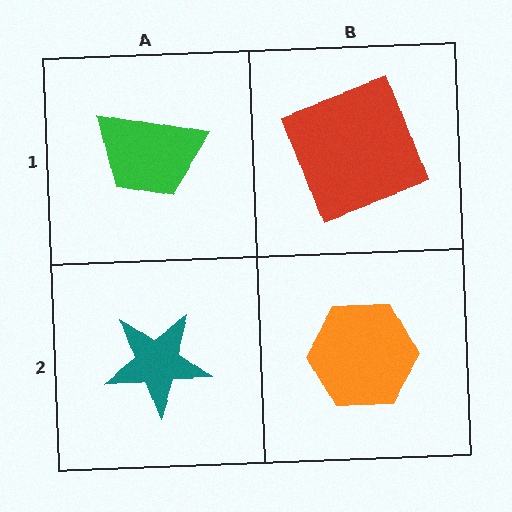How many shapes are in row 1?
2 shapes.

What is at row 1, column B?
A red square.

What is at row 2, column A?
A teal star.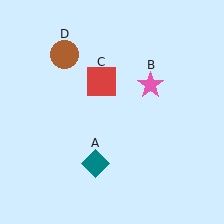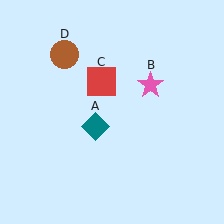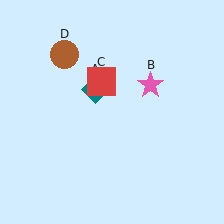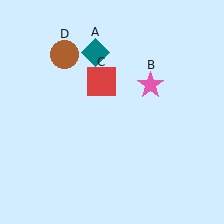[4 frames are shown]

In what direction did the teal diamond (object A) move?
The teal diamond (object A) moved up.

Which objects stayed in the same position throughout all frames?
Pink star (object B) and red square (object C) and brown circle (object D) remained stationary.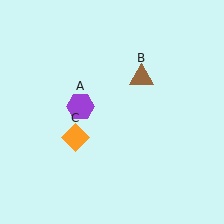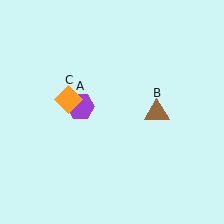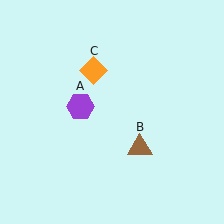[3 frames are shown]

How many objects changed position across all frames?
2 objects changed position: brown triangle (object B), orange diamond (object C).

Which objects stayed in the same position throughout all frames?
Purple hexagon (object A) remained stationary.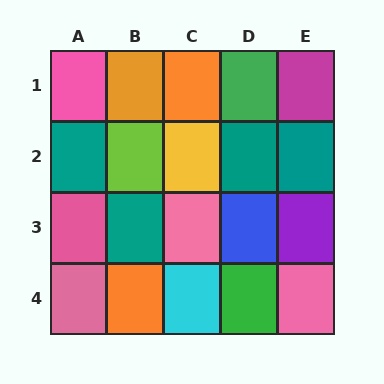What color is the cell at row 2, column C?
Yellow.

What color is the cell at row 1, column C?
Orange.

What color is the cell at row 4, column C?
Cyan.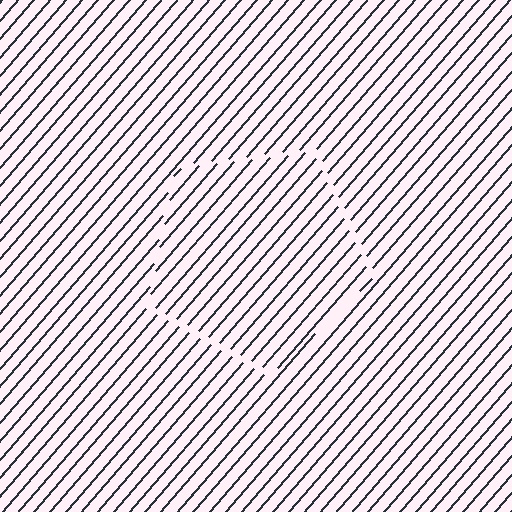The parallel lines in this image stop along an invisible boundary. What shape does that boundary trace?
An illusory pentagon. The interior of the shape contains the same grating, shifted by half a period — the contour is defined by the phase discontinuity where line-ends from the inner and outer gratings abut.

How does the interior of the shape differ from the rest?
The interior of the shape contains the same grating, shifted by half a period — the contour is defined by the phase discontinuity where line-ends from the inner and outer gratings abut.